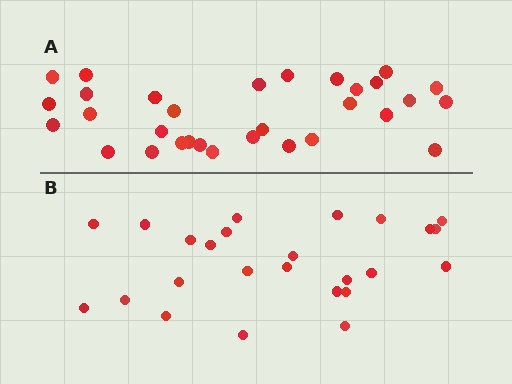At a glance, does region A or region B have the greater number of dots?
Region A (the top region) has more dots.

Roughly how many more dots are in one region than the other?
Region A has about 6 more dots than region B.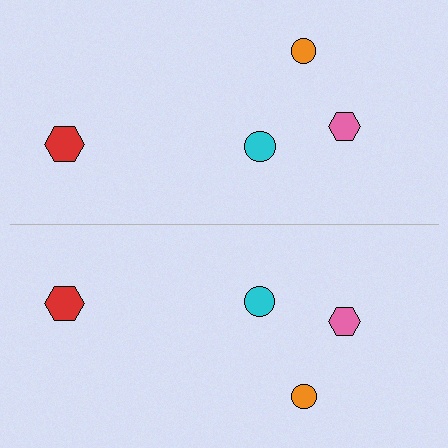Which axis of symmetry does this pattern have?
The pattern has a horizontal axis of symmetry running through the center of the image.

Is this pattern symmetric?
Yes, this pattern has bilateral (reflection) symmetry.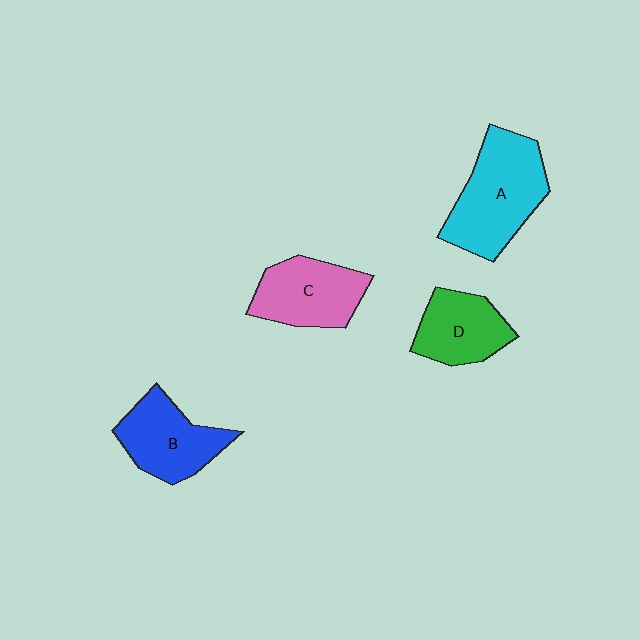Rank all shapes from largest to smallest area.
From largest to smallest: A (cyan), C (pink), B (blue), D (green).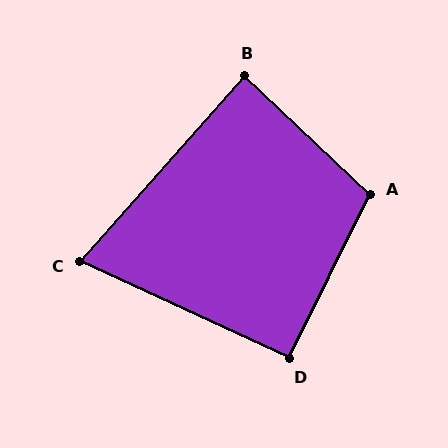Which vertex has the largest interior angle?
A, at approximately 107 degrees.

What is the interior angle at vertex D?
Approximately 92 degrees (approximately right).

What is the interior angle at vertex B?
Approximately 88 degrees (approximately right).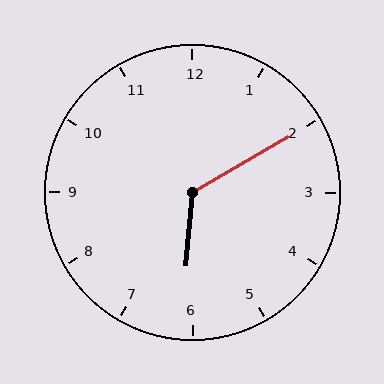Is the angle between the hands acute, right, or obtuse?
It is obtuse.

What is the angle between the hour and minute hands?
Approximately 125 degrees.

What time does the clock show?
6:10.